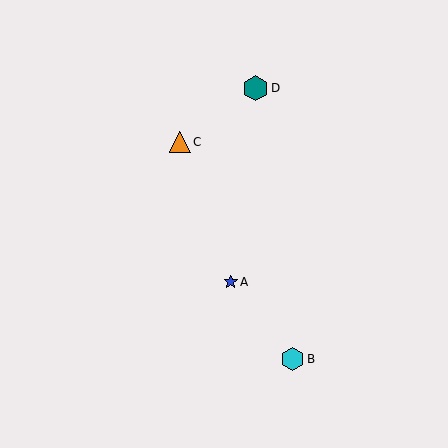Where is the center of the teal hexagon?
The center of the teal hexagon is at (256, 88).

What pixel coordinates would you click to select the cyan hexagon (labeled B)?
Click at (292, 359) to select the cyan hexagon B.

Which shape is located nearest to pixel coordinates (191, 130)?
The orange triangle (labeled C) at (180, 142) is nearest to that location.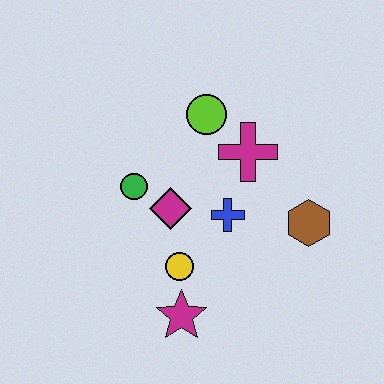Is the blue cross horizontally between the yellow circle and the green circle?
No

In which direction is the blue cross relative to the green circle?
The blue cross is to the right of the green circle.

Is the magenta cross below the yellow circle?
No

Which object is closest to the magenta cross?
The lime circle is closest to the magenta cross.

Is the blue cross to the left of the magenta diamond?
No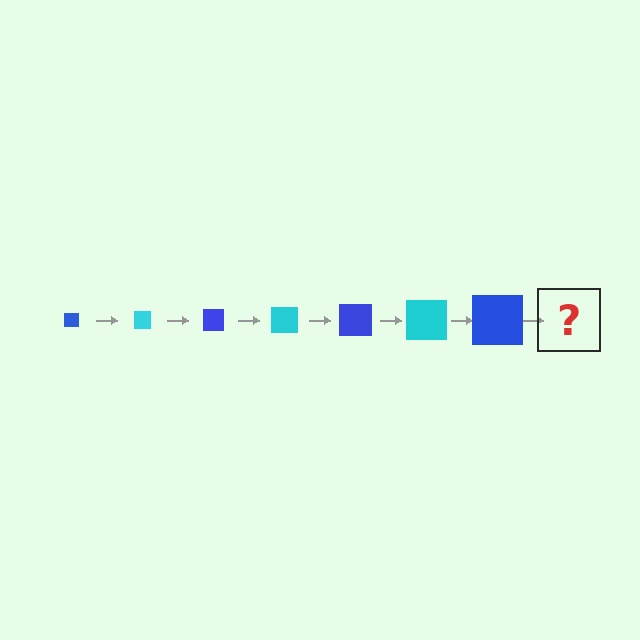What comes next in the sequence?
The next element should be a cyan square, larger than the previous one.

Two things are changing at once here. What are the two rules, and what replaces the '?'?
The two rules are that the square grows larger each step and the color cycles through blue and cyan. The '?' should be a cyan square, larger than the previous one.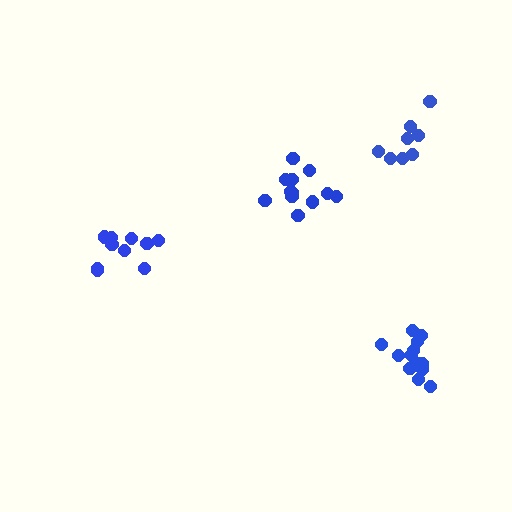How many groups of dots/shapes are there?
There are 4 groups.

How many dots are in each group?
Group 1: 13 dots, Group 2: 8 dots, Group 3: 10 dots, Group 4: 12 dots (43 total).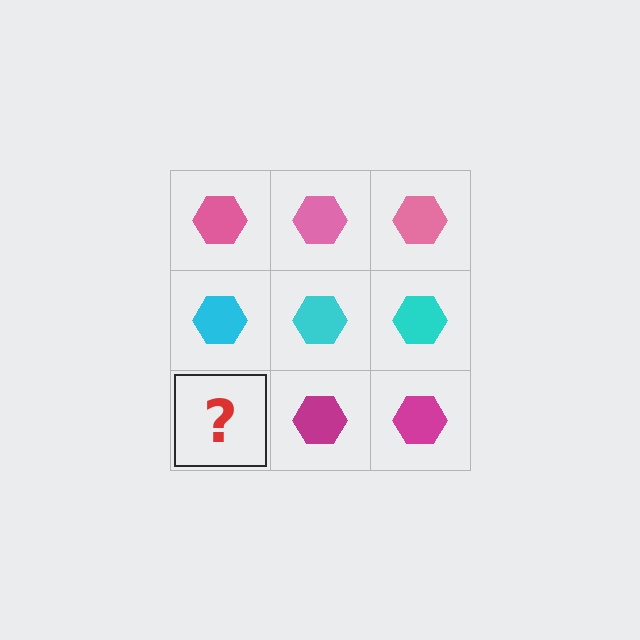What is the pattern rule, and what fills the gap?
The rule is that each row has a consistent color. The gap should be filled with a magenta hexagon.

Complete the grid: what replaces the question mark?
The question mark should be replaced with a magenta hexagon.